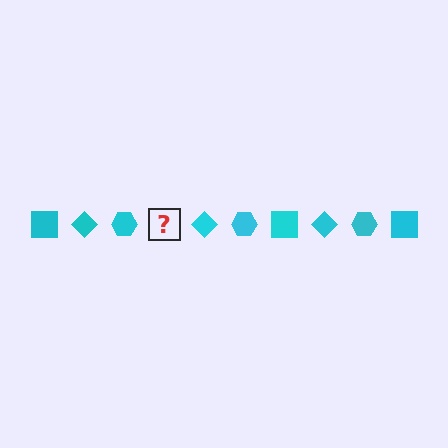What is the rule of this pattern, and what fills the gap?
The rule is that the pattern cycles through square, diamond, hexagon shapes in cyan. The gap should be filled with a cyan square.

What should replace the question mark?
The question mark should be replaced with a cyan square.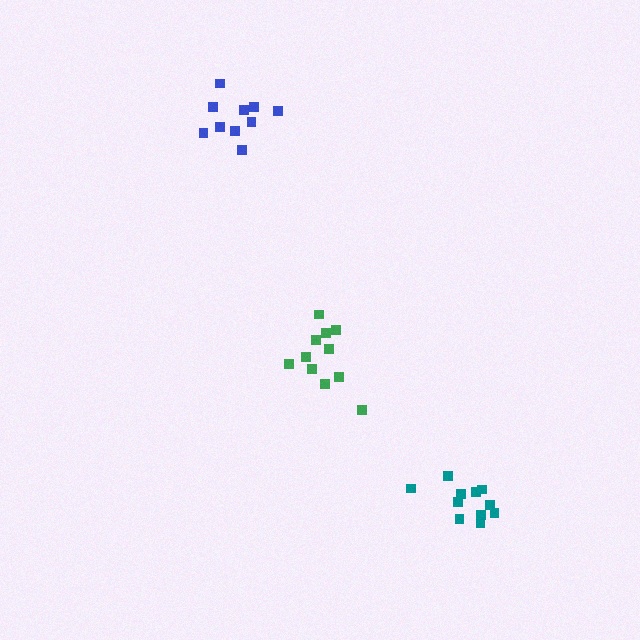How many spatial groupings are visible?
There are 3 spatial groupings.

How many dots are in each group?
Group 1: 10 dots, Group 2: 11 dots, Group 3: 11 dots (32 total).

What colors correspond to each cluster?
The clusters are colored: blue, green, teal.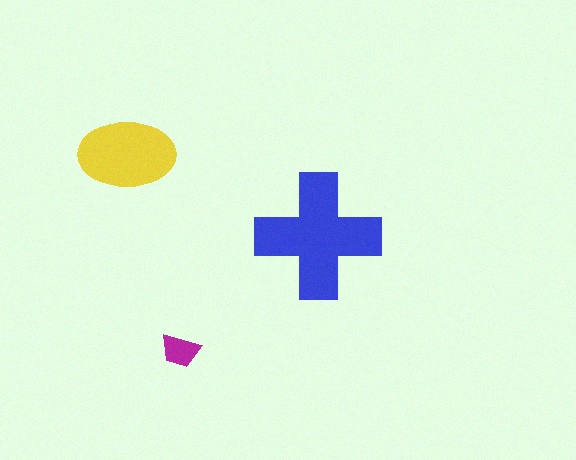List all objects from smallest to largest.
The magenta trapezoid, the yellow ellipse, the blue cross.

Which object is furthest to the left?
The yellow ellipse is leftmost.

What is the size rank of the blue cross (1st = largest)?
1st.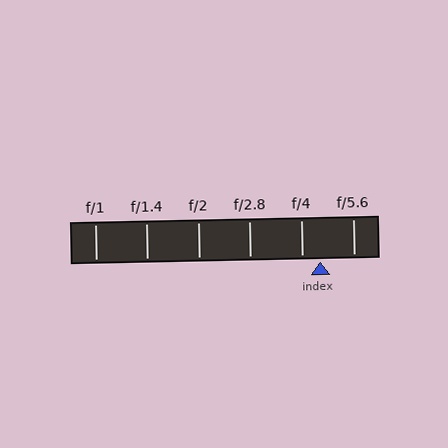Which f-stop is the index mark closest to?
The index mark is closest to f/4.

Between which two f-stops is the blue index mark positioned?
The index mark is between f/4 and f/5.6.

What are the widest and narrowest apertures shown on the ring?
The widest aperture shown is f/1 and the narrowest is f/5.6.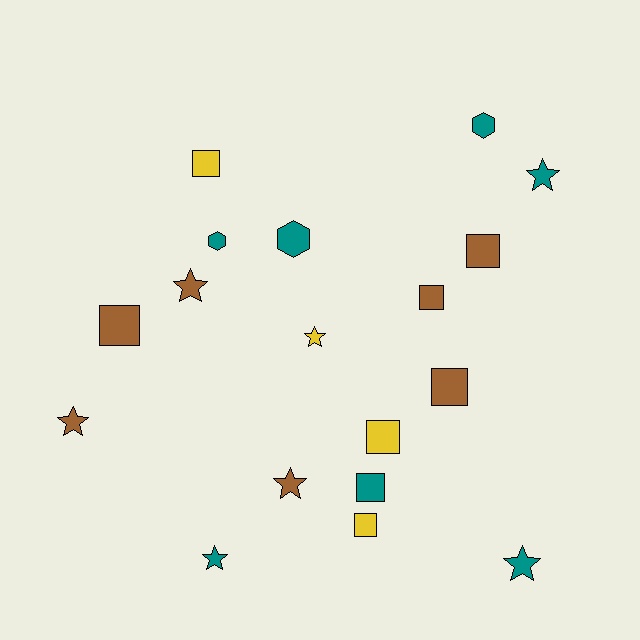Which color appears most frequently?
Brown, with 7 objects.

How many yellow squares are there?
There are 3 yellow squares.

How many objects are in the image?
There are 18 objects.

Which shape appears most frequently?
Square, with 8 objects.